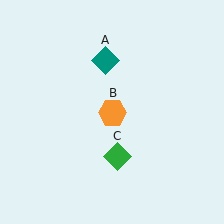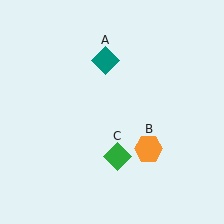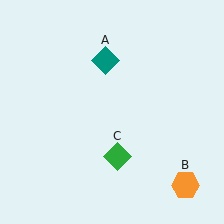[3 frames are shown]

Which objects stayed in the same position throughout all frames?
Teal diamond (object A) and green diamond (object C) remained stationary.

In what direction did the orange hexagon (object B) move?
The orange hexagon (object B) moved down and to the right.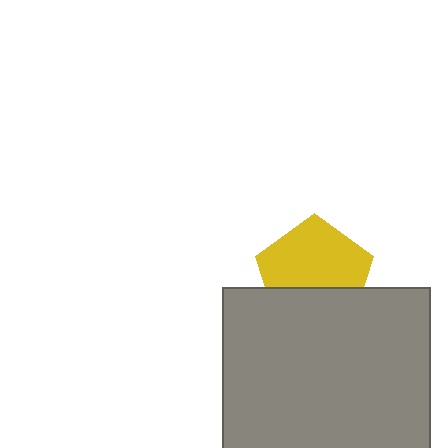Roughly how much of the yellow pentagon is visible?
About half of it is visible (roughly 64%).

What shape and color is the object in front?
The object in front is a gray rectangle.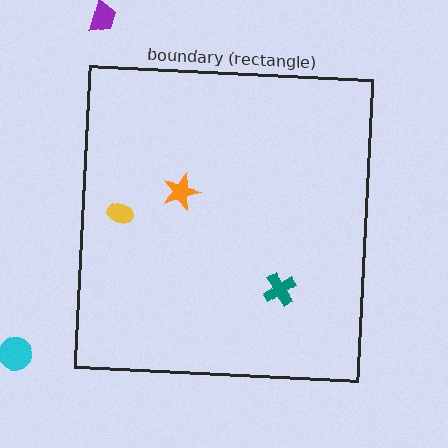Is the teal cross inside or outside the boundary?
Inside.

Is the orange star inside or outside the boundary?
Inside.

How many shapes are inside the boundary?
3 inside, 2 outside.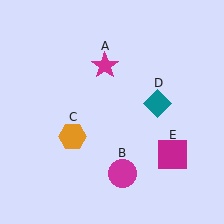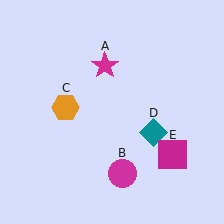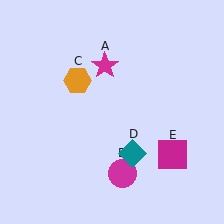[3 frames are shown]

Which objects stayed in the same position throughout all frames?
Magenta star (object A) and magenta circle (object B) and magenta square (object E) remained stationary.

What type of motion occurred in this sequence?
The orange hexagon (object C), teal diamond (object D) rotated clockwise around the center of the scene.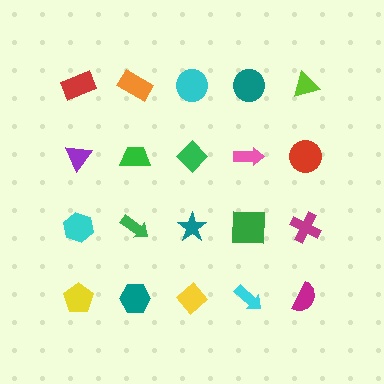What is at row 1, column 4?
A teal circle.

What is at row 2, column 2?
A green trapezoid.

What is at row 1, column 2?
An orange rectangle.